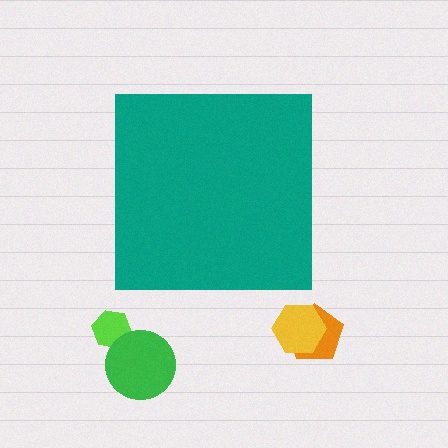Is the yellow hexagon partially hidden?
No, the yellow hexagon is fully visible.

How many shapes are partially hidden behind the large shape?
0 shapes are partially hidden.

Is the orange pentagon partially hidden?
No, the orange pentagon is fully visible.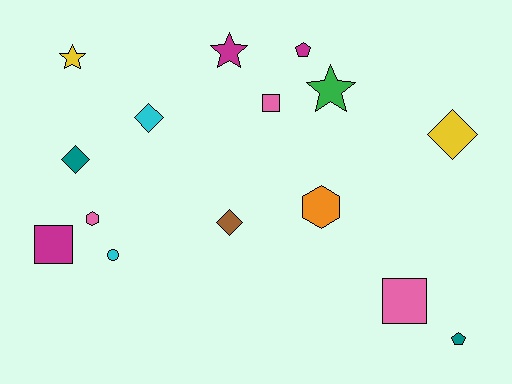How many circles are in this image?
There is 1 circle.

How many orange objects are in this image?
There is 1 orange object.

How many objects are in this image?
There are 15 objects.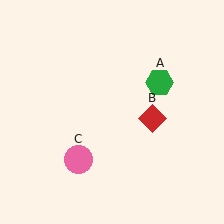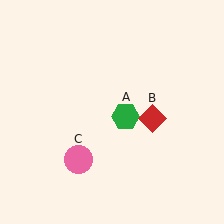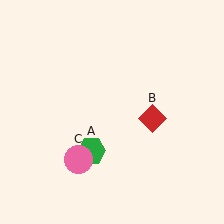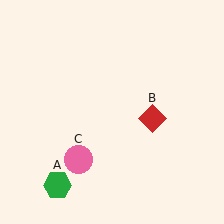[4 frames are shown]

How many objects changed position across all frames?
1 object changed position: green hexagon (object A).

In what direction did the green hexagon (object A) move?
The green hexagon (object A) moved down and to the left.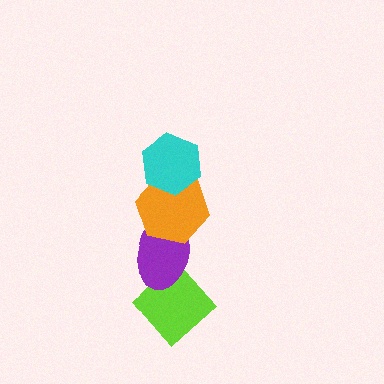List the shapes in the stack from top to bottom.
From top to bottom: the cyan hexagon, the orange hexagon, the purple ellipse, the lime diamond.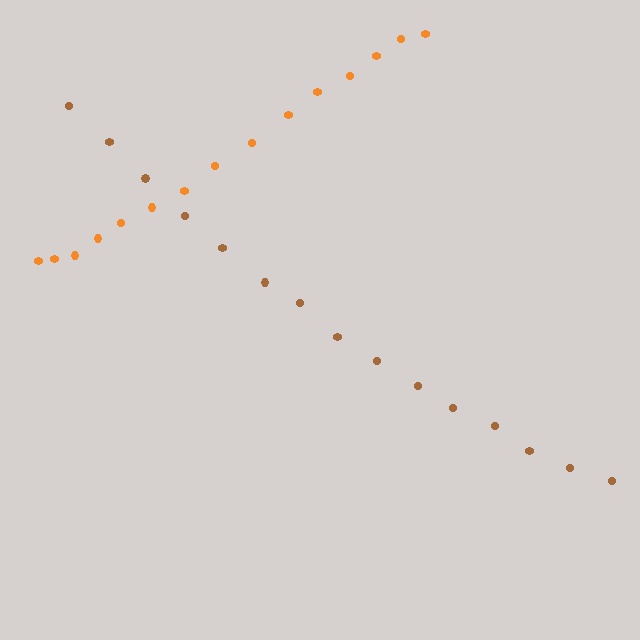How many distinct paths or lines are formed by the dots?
There are 2 distinct paths.